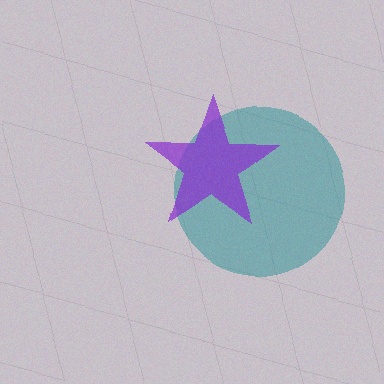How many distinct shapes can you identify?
There are 2 distinct shapes: a teal circle, a purple star.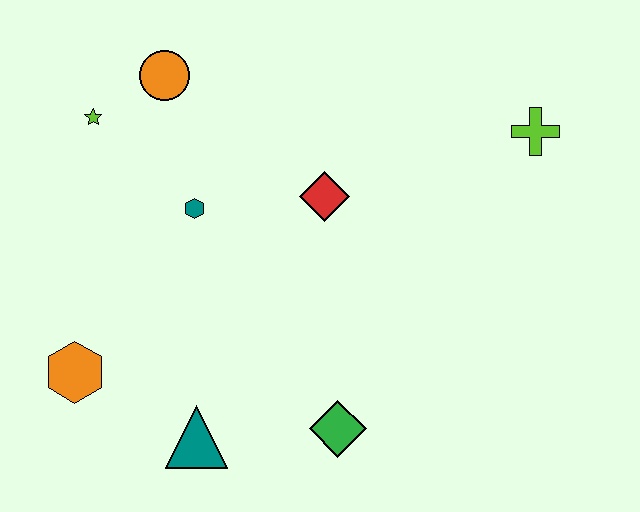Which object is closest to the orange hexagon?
The teal triangle is closest to the orange hexagon.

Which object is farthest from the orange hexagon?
The lime cross is farthest from the orange hexagon.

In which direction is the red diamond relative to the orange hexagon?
The red diamond is to the right of the orange hexagon.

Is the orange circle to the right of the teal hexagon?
No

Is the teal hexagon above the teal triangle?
Yes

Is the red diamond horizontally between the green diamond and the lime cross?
No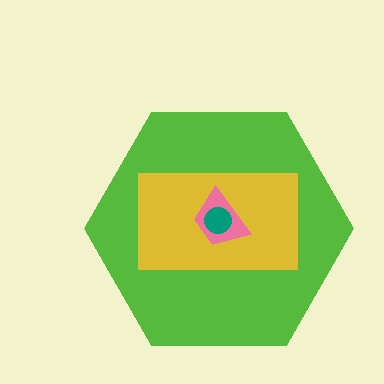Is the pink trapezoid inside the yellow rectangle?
Yes.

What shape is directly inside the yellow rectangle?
The pink trapezoid.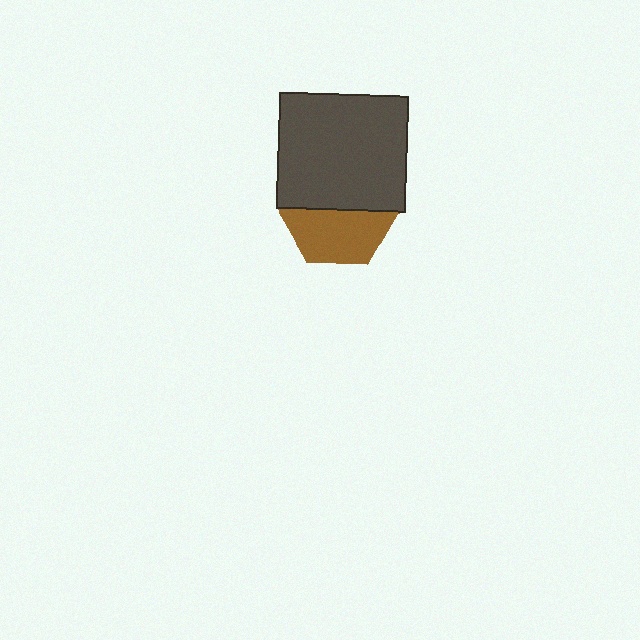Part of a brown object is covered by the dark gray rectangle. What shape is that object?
It is a hexagon.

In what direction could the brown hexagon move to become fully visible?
The brown hexagon could move down. That would shift it out from behind the dark gray rectangle entirely.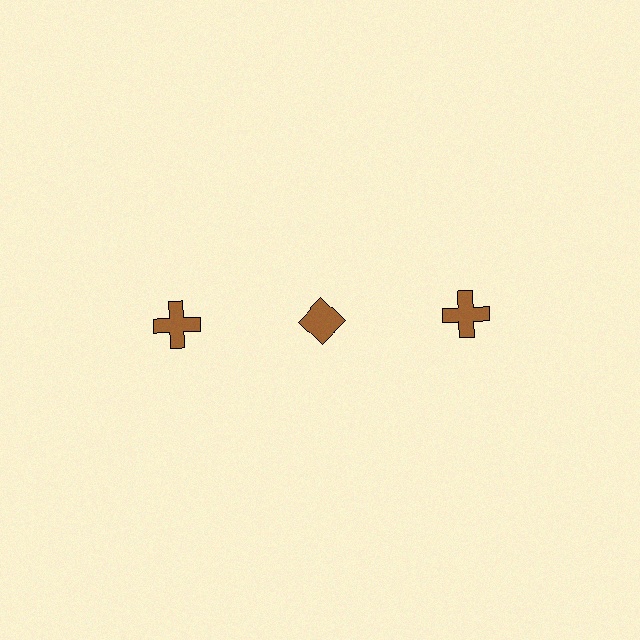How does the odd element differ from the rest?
It has a different shape: diamond instead of cross.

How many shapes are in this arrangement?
There are 3 shapes arranged in a grid pattern.